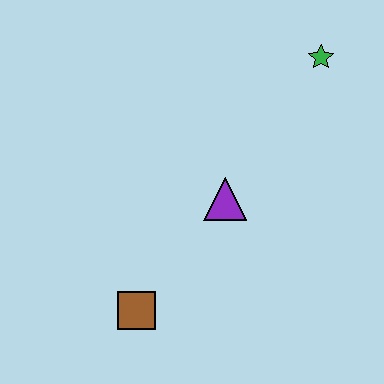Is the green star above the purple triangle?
Yes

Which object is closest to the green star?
The purple triangle is closest to the green star.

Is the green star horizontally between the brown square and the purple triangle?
No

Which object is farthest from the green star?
The brown square is farthest from the green star.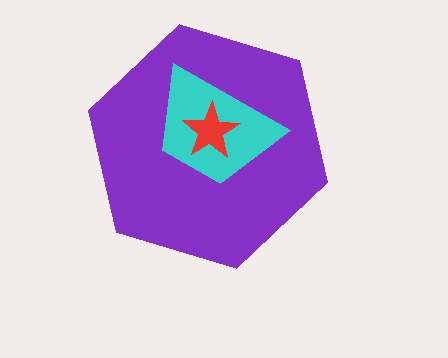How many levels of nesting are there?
3.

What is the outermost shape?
The purple hexagon.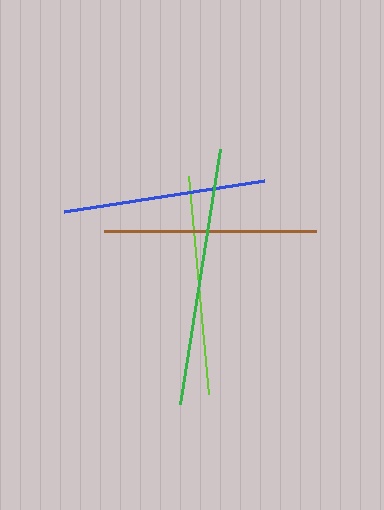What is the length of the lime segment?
The lime segment is approximately 219 pixels long.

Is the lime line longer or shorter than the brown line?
The lime line is longer than the brown line.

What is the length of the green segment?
The green segment is approximately 258 pixels long.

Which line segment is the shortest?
The blue line is the shortest at approximately 202 pixels.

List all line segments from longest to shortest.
From longest to shortest: green, lime, brown, blue.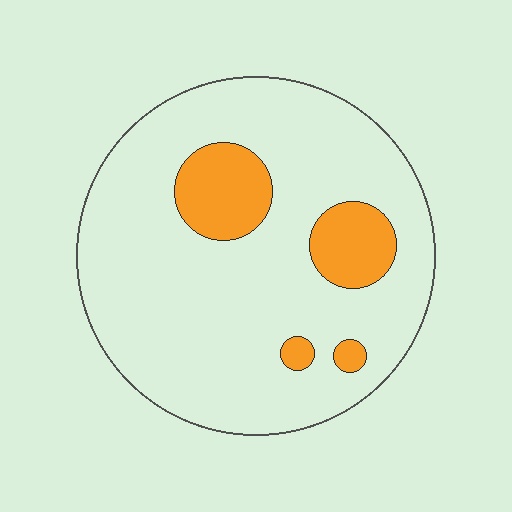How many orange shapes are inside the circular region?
4.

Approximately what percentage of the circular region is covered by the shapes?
Approximately 15%.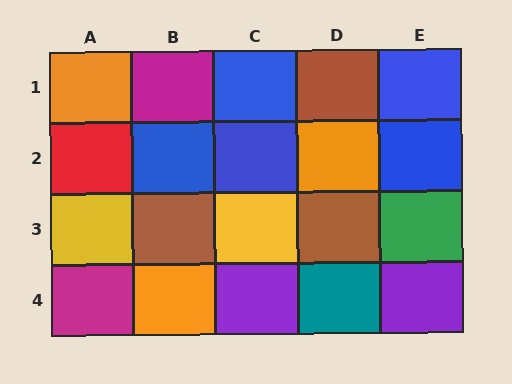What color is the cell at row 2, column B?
Blue.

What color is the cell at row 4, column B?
Orange.